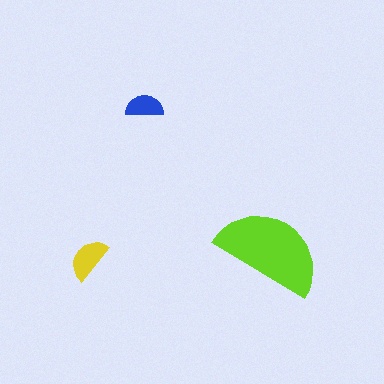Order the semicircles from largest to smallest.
the lime one, the yellow one, the blue one.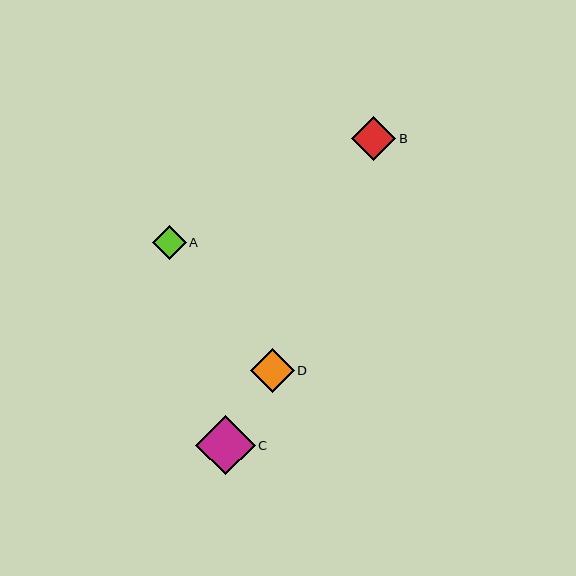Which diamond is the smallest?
Diamond A is the smallest with a size of approximately 34 pixels.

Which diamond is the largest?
Diamond C is the largest with a size of approximately 60 pixels.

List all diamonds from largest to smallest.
From largest to smallest: C, B, D, A.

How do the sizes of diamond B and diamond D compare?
Diamond B and diamond D are approximately the same size.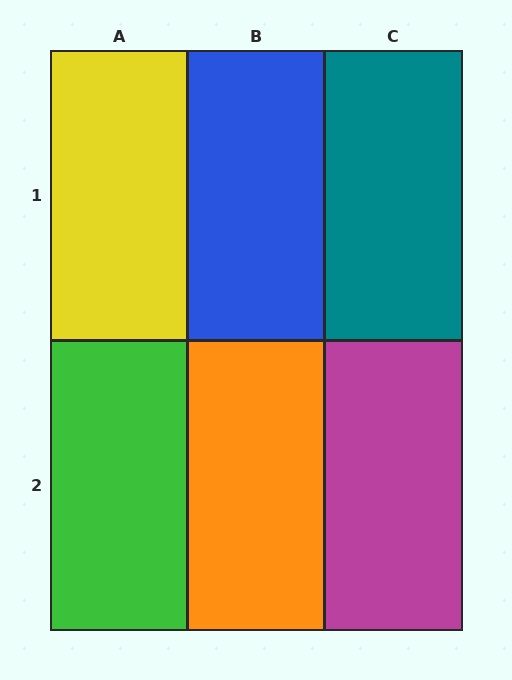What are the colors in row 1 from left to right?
Yellow, blue, teal.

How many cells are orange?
1 cell is orange.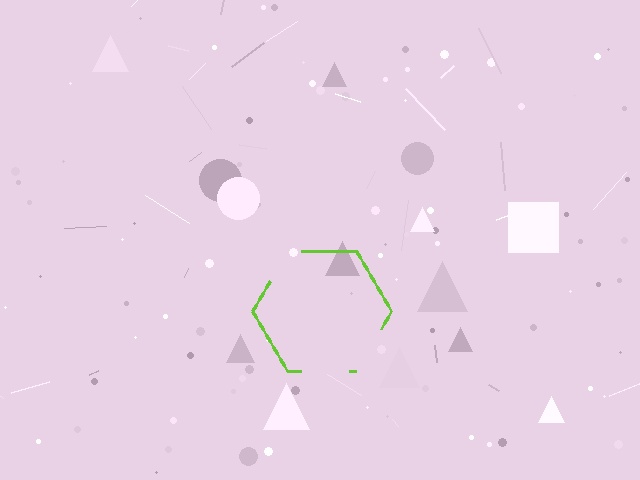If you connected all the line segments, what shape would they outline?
They would outline a hexagon.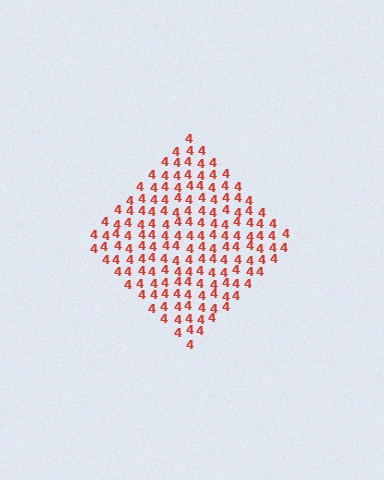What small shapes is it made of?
It is made of small digit 4's.